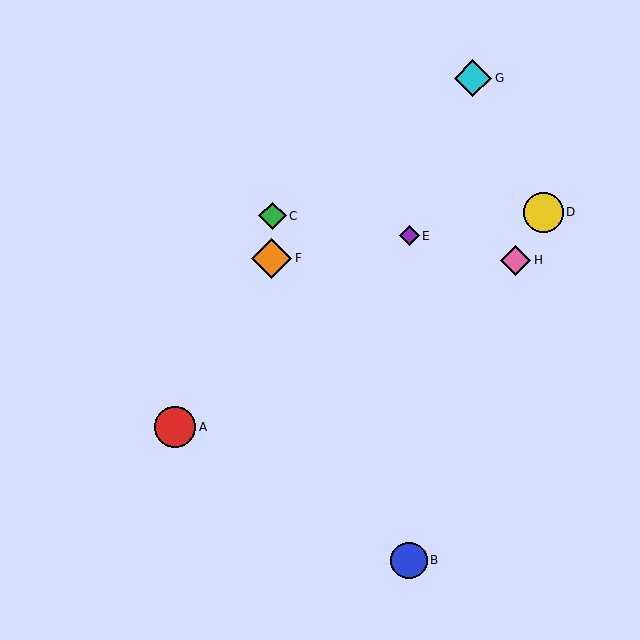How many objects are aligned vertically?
2 objects (B, E) are aligned vertically.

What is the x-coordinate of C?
Object C is at x≈272.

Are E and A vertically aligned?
No, E is at x≈409 and A is at x≈175.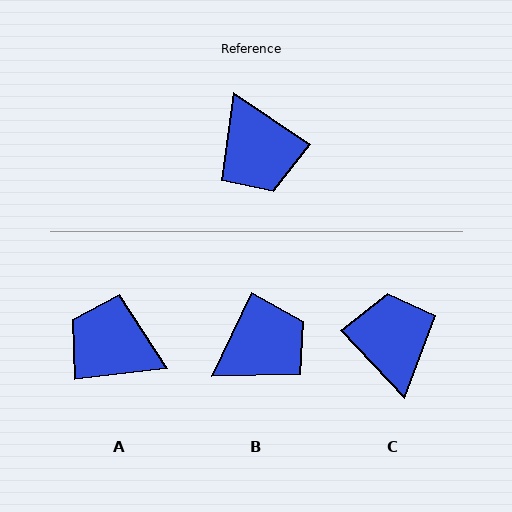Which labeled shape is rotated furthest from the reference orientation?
C, about 167 degrees away.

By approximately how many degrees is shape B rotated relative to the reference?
Approximately 98 degrees counter-clockwise.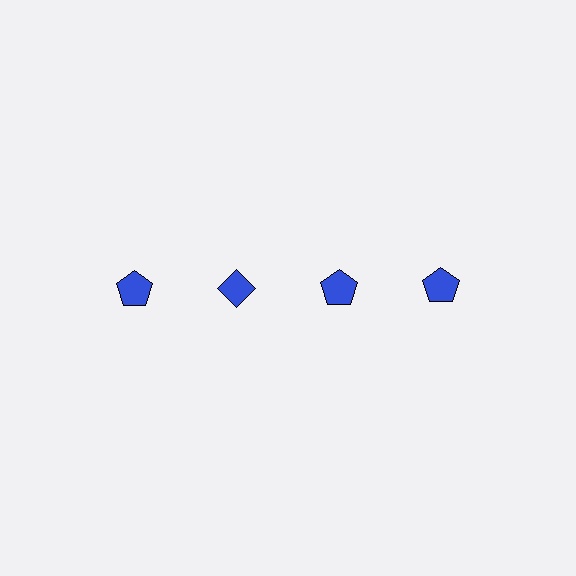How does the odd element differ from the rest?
It has a different shape: diamond instead of pentagon.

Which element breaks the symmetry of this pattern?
The blue diamond in the top row, second from left column breaks the symmetry. All other shapes are blue pentagons.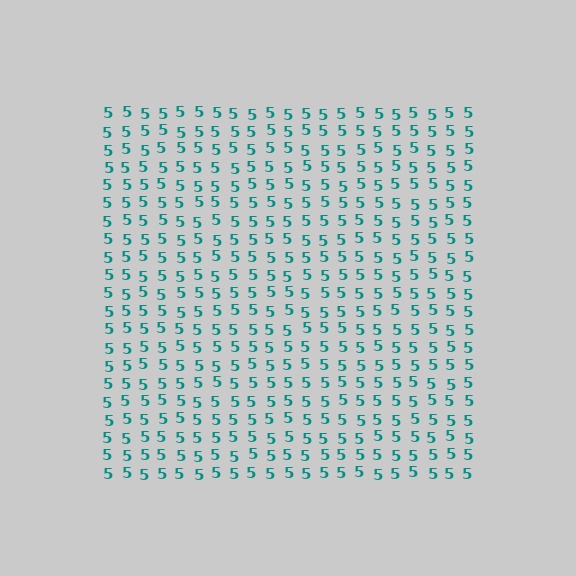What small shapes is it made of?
It is made of small digit 5's.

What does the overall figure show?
The overall figure shows a square.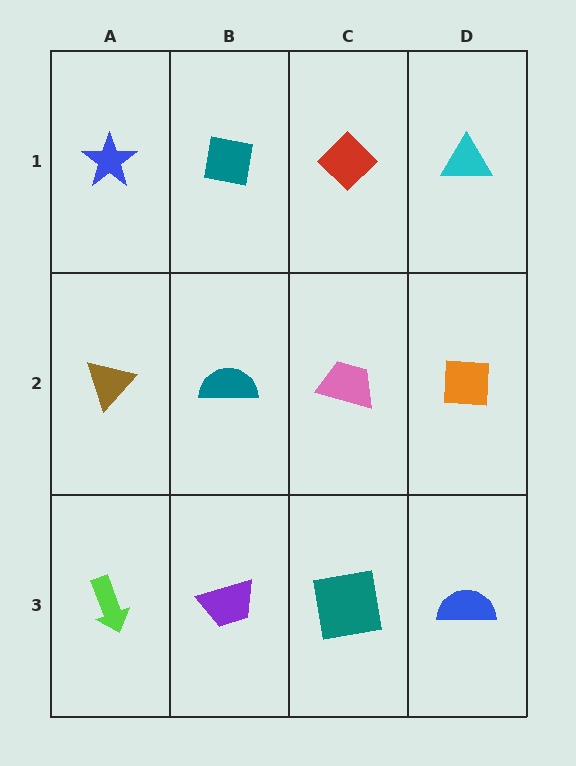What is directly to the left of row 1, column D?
A red diamond.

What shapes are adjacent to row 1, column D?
An orange square (row 2, column D), a red diamond (row 1, column C).